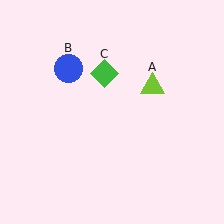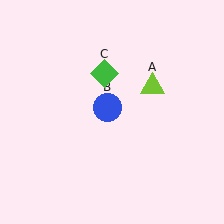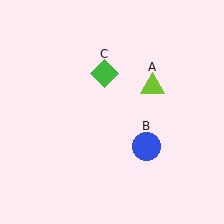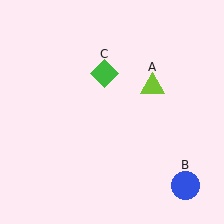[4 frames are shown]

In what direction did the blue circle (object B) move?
The blue circle (object B) moved down and to the right.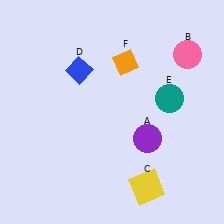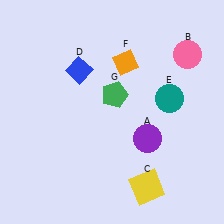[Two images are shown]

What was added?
A green pentagon (G) was added in Image 2.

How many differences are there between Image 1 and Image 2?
There is 1 difference between the two images.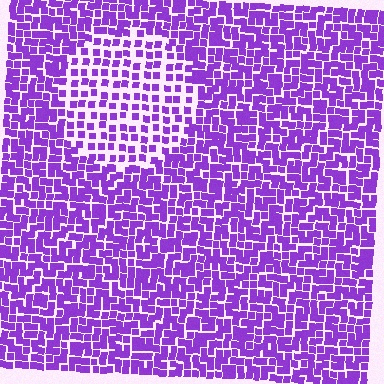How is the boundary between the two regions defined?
The boundary is defined by a change in element density (approximately 1.8x ratio). All elements are the same color, size, and shape.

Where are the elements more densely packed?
The elements are more densely packed outside the circle boundary.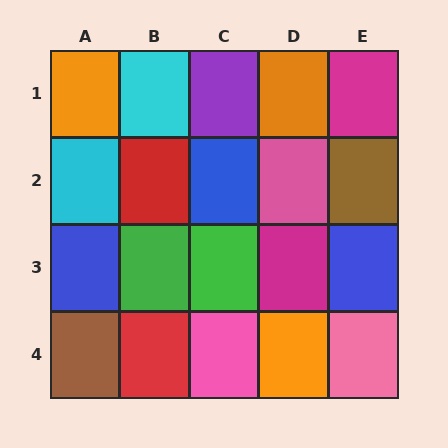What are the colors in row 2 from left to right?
Cyan, red, blue, pink, brown.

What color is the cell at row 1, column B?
Cyan.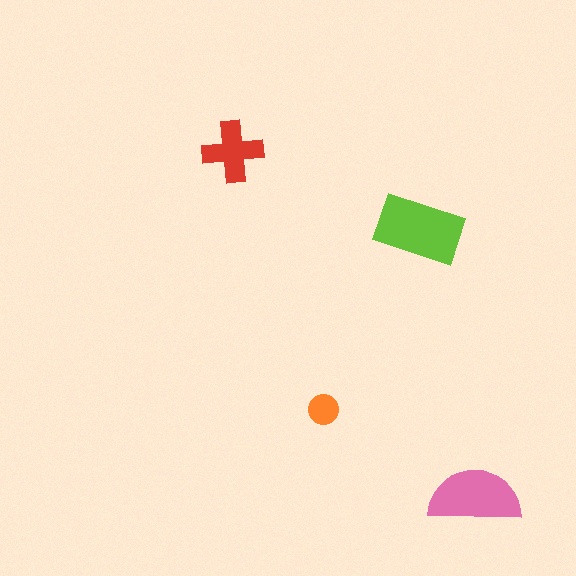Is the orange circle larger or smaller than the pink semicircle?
Smaller.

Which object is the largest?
The lime rectangle.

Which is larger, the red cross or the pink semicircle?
The pink semicircle.